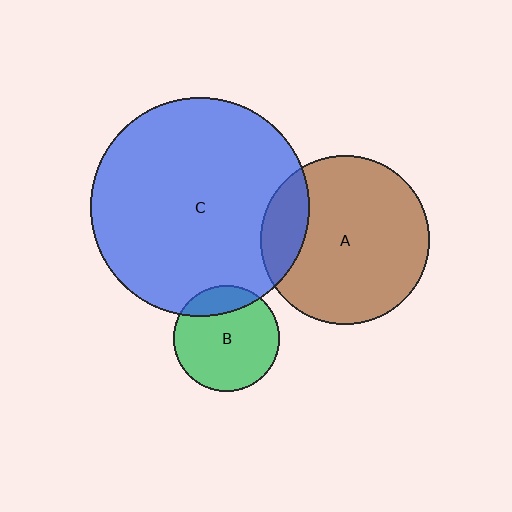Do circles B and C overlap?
Yes.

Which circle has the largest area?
Circle C (blue).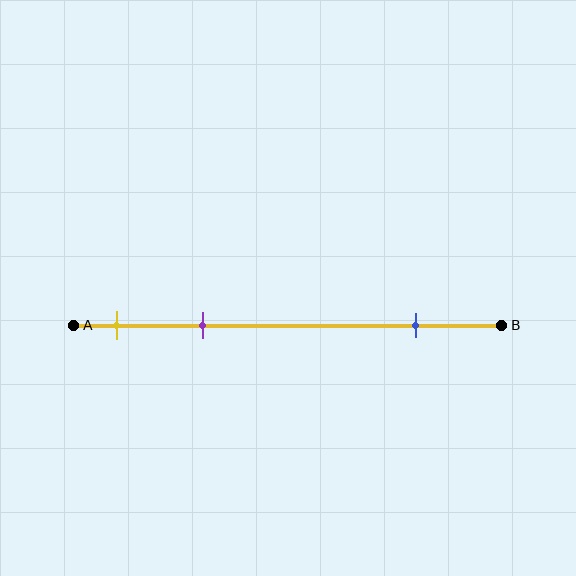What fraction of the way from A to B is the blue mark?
The blue mark is approximately 80% (0.8) of the way from A to B.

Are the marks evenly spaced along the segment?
No, the marks are not evenly spaced.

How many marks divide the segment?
There are 3 marks dividing the segment.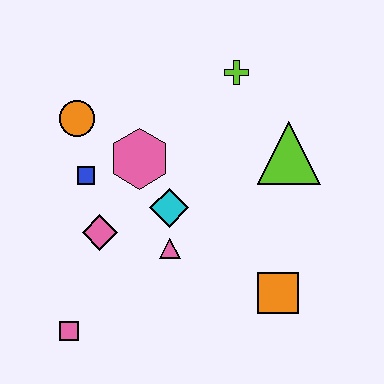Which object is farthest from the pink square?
The lime cross is farthest from the pink square.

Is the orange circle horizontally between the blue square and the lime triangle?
No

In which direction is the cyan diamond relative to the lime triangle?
The cyan diamond is to the left of the lime triangle.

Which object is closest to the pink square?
The pink diamond is closest to the pink square.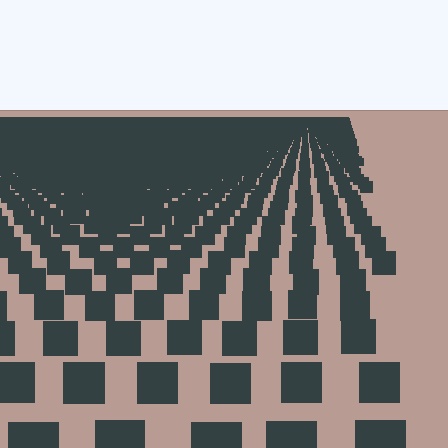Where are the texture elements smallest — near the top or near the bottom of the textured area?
Near the top.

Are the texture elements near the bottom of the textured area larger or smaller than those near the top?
Larger. Near the bottom, elements are closer to the viewer and appear at a bigger on-screen size.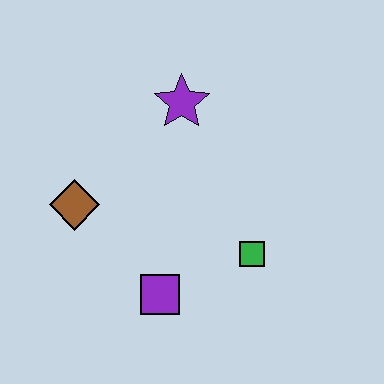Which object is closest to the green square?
The purple square is closest to the green square.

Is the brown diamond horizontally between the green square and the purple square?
No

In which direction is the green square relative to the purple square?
The green square is to the right of the purple square.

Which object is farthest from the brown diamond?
The green square is farthest from the brown diamond.